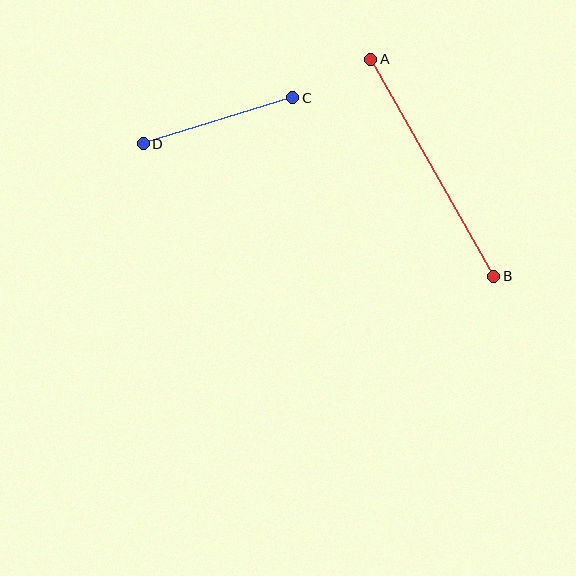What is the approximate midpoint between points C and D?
The midpoint is at approximately (218, 121) pixels.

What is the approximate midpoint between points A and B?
The midpoint is at approximately (432, 168) pixels.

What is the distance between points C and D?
The distance is approximately 156 pixels.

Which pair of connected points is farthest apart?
Points A and B are farthest apart.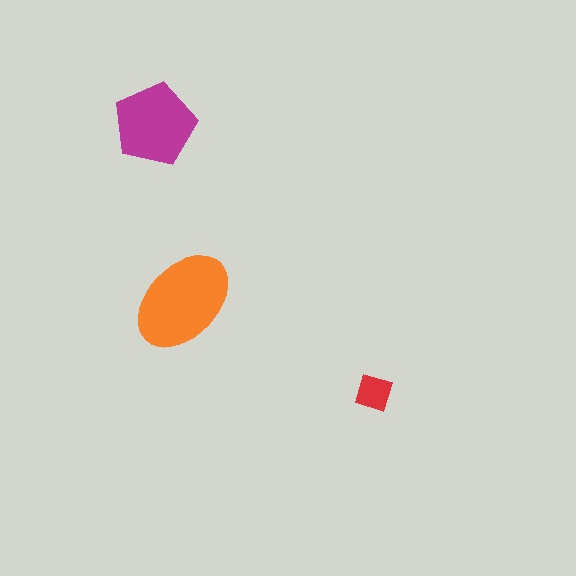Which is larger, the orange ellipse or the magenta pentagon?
The orange ellipse.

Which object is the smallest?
The red diamond.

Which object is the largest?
The orange ellipse.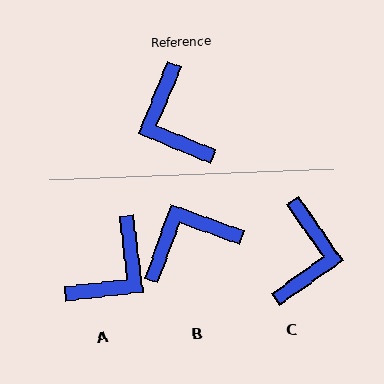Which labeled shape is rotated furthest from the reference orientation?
C, about 148 degrees away.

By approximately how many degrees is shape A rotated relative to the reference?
Approximately 120 degrees counter-clockwise.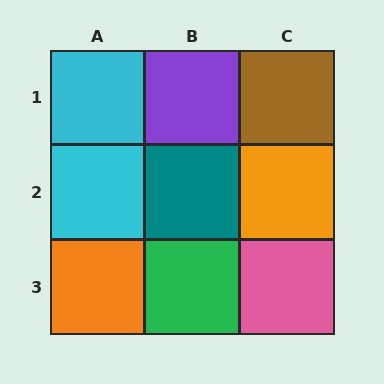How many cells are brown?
1 cell is brown.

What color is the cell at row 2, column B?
Teal.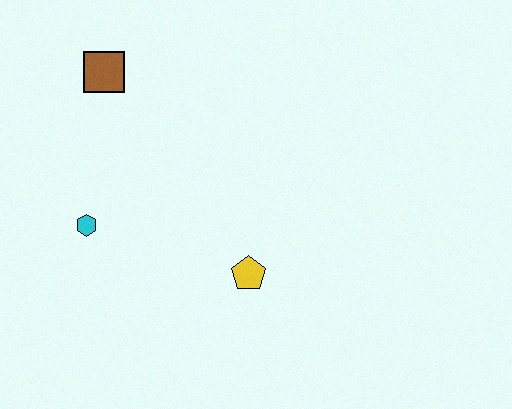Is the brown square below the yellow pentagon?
No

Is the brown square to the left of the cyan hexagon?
No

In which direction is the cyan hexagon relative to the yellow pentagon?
The cyan hexagon is to the left of the yellow pentagon.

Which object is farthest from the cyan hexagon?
The yellow pentagon is farthest from the cyan hexagon.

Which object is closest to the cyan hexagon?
The brown square is closest to the cyan hexagon.